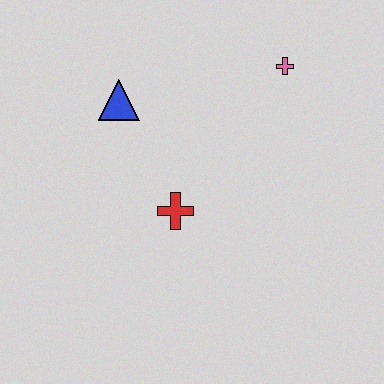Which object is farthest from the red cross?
The pink cross is farthest from the red cross.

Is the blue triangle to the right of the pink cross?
No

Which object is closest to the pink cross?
The blue triangle is closest to the pink cross.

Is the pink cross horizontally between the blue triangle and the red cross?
No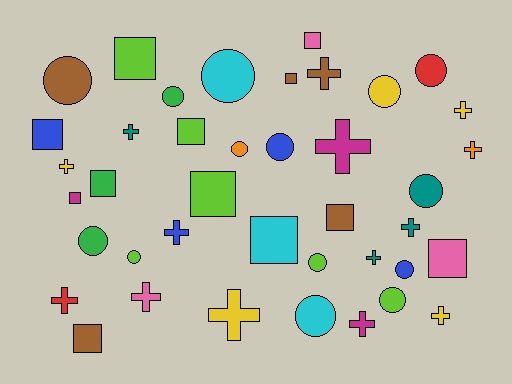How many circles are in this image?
There are 14 circles.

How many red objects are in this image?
There are 2 red objects.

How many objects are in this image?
There are 40 objects.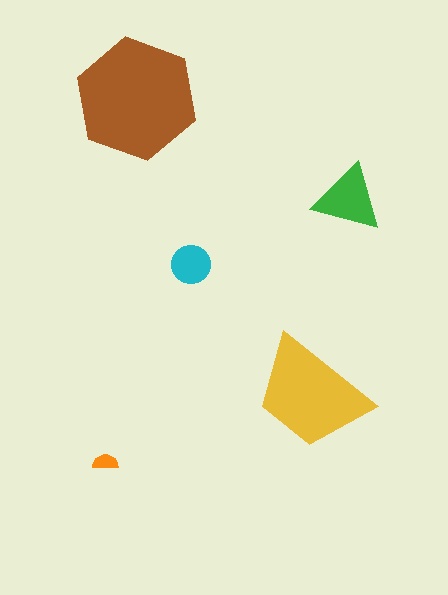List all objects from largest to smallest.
The brown hexagon, the yellow trapezoid, the green triangle, the cyan circle, the orange semicircle.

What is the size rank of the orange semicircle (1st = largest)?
5th.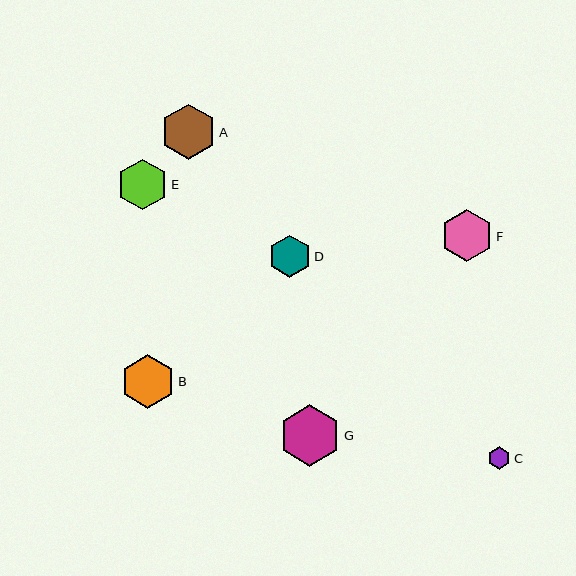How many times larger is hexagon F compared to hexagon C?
Hexagon F is approximately 2.3 times the size of hexagon C.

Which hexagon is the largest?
Hexagon G is the largest with a size of approximately 62 pixels.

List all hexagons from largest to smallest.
From largest to smallest: G, A, B, F, E, D, C.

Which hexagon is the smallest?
Hexagon C is the smallest with a size of approximately 23 pixels.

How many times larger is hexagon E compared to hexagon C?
Hexagon E is approximately 2.2 times the size of hexagon C.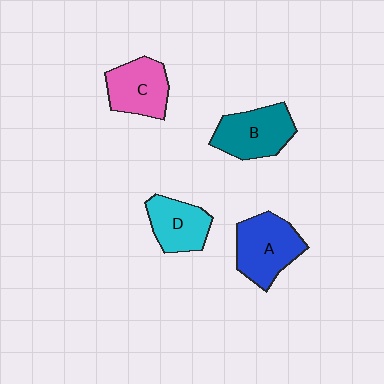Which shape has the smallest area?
Shape D (cyan).